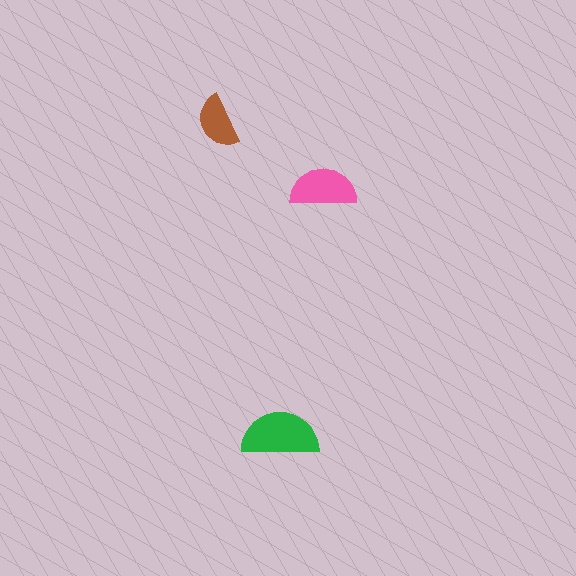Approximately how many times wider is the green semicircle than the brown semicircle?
About 1.5 times wider.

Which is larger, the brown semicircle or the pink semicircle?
The pink one.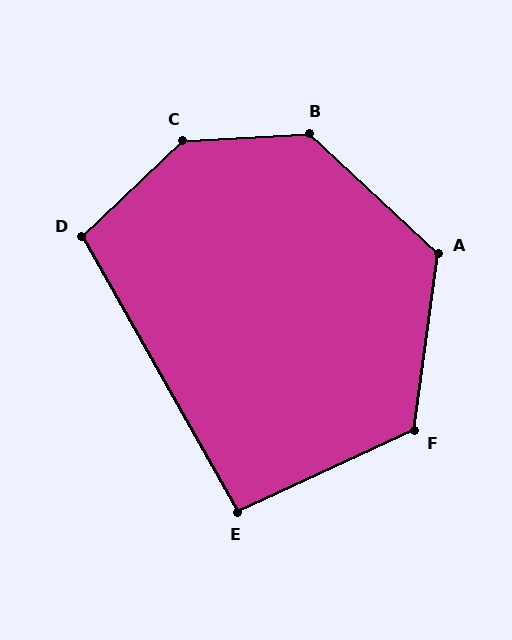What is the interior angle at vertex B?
Approximately 134 degrees (obtuse).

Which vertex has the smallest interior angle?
E, at approximately 95 degrees.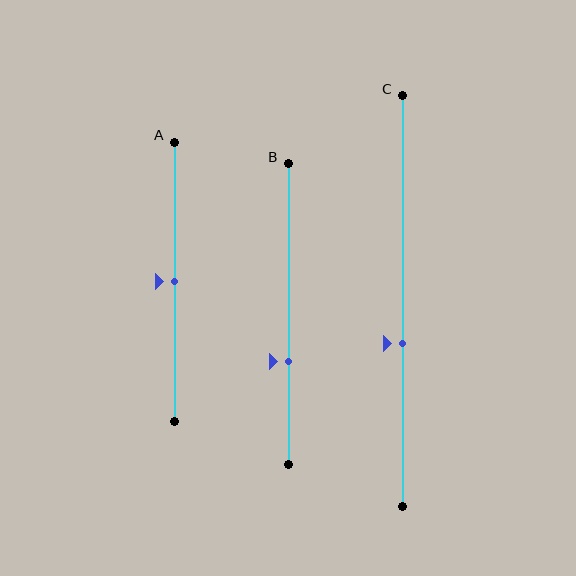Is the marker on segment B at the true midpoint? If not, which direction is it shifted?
No, the marker on segment B is shifted downward by about 16% of the segment length.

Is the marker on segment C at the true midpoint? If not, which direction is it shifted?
No, the marker on segment C is shifted downward by about 10% of the segment length.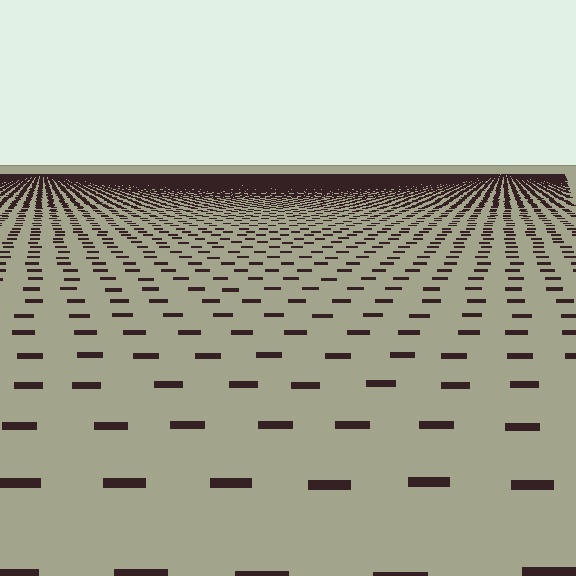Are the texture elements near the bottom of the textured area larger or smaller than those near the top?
Larger. Near the bottom, elements are closer to the viewer and appear at a bigger on-screen size.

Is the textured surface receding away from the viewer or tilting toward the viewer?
The surface is receding away from the viewer. Texture elements get smaller and denser toward the top.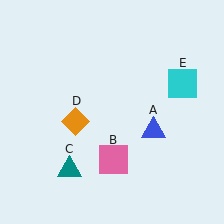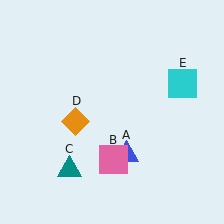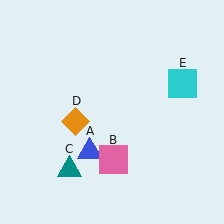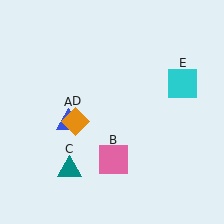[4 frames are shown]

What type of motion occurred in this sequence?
The blue triangle (object A) rotated clockwise around the center of the scene.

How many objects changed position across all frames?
1 object changed position: blue triangle (object A).